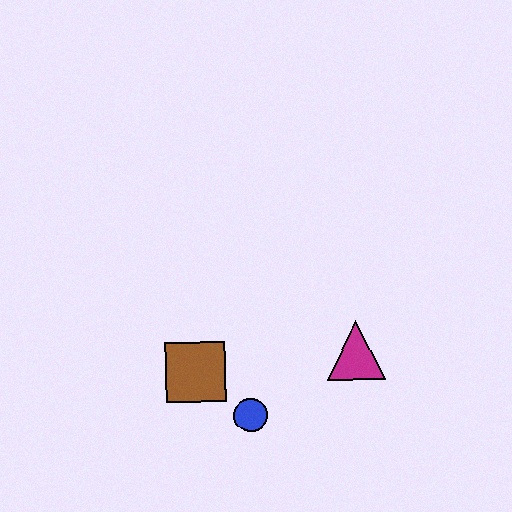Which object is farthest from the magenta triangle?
The brown square is farthest from the magenta triangle.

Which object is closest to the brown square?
The blue circle is closest to the brown square.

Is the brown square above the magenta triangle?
No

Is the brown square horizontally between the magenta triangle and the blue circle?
No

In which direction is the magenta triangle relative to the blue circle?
The magenta triangle is to the right of the blue circle.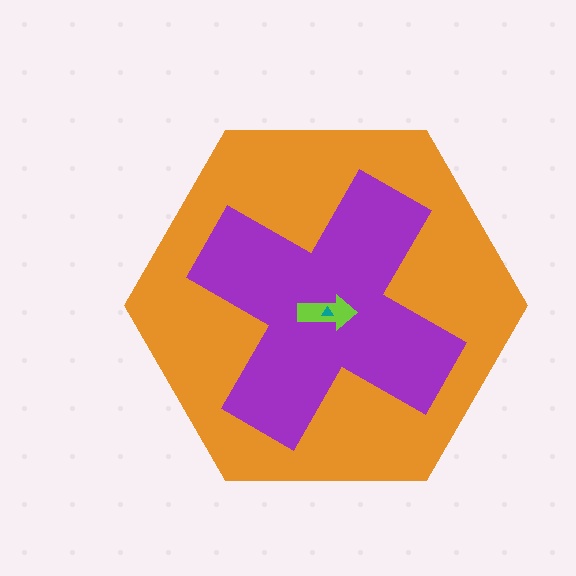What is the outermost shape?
The orange hexagon.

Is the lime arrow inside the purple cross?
Yes.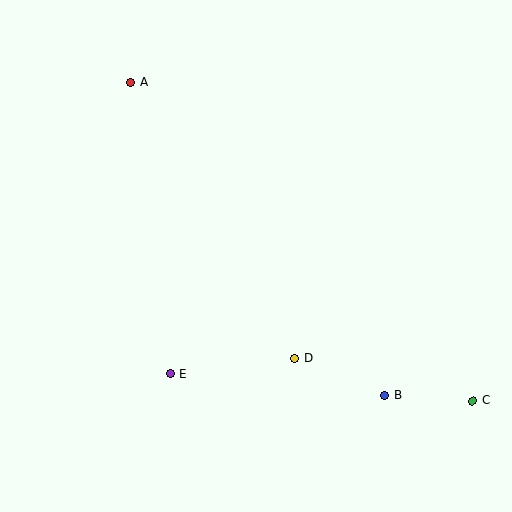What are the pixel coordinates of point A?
Point A is at (131, 82).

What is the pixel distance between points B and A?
The distance between B and A is 403 pixels.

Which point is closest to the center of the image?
Point D at (295, 359) is closest to the center.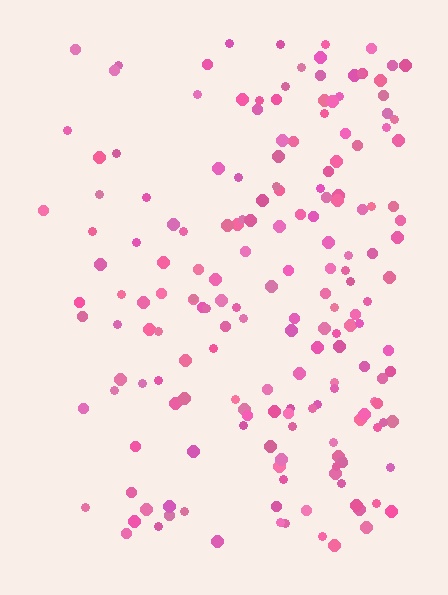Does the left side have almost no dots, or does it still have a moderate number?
Still a moderate number, just noticeably fewer than the right.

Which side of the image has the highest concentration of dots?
The right.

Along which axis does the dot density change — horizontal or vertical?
Horizontal.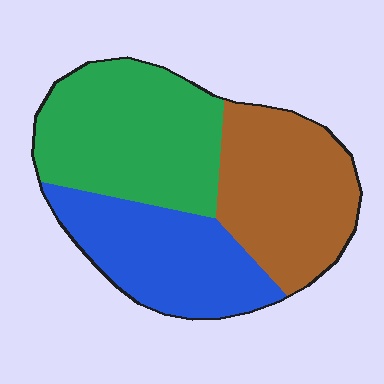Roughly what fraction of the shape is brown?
Brown covers about 35% of the shape.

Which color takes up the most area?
Green, at roughly 40%.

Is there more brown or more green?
Green.